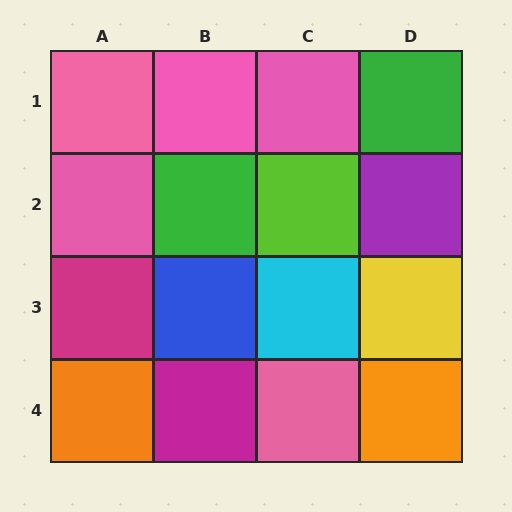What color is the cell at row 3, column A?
Magenta.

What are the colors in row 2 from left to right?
Pink, green, lime, purple.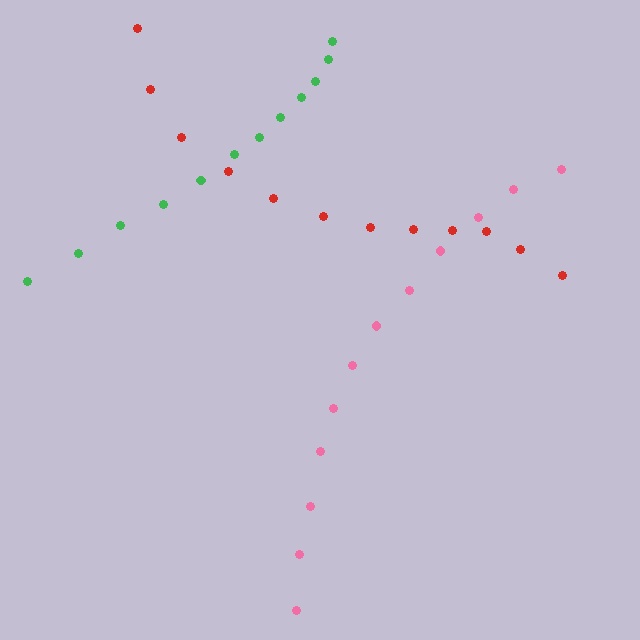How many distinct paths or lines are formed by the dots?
There are 3 distinct paths.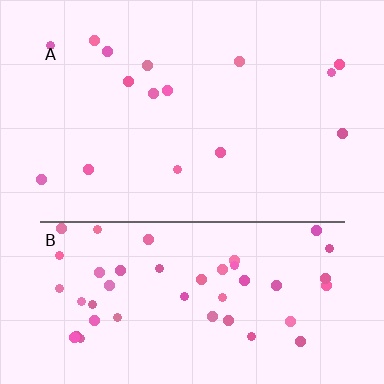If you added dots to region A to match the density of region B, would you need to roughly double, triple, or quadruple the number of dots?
Approximately triple.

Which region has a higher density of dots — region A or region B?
B (the bottom).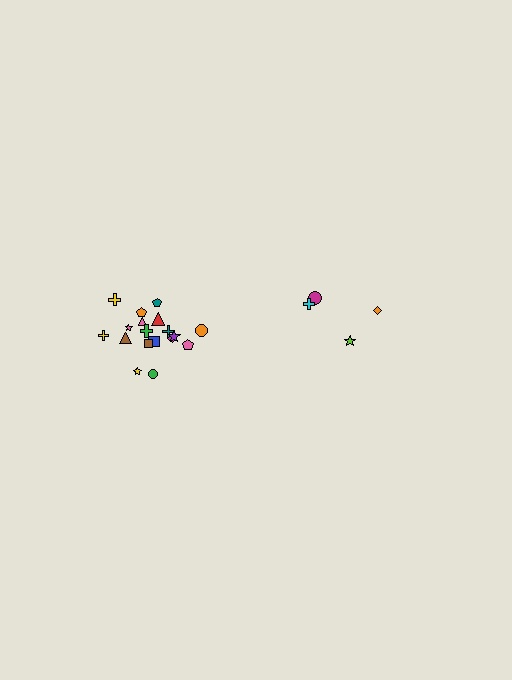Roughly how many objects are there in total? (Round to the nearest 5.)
Roughly 20 objects in total.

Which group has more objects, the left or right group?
The left group.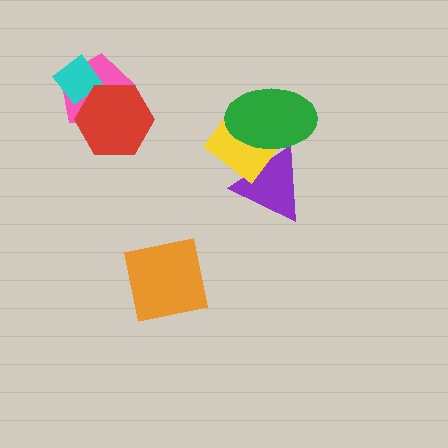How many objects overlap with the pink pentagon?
2 objects overlap with the pink pentagon.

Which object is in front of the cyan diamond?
The red hexagon is in front of the cyan diamond.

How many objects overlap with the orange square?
0 objects overlap with the orange square.